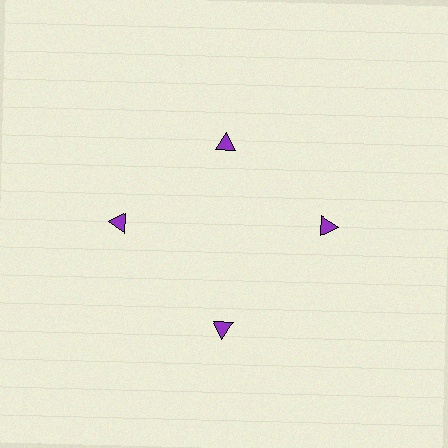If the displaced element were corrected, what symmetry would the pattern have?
It would have 4-fold rotational symmetry — the pattern would map onto itself every 90 degrees.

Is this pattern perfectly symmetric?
No. The 4 purple triangles are arranged in a ring, but one element near the 12 o'clock position is pulled inward toward the center, breaking the 4-fold rotational symmetry.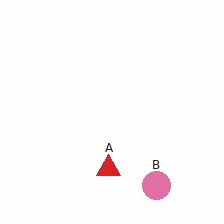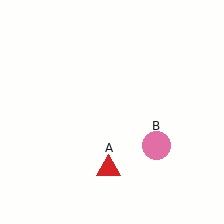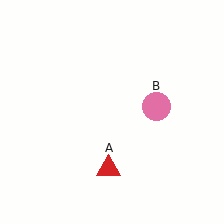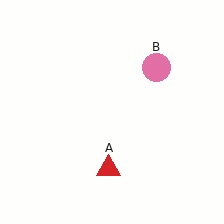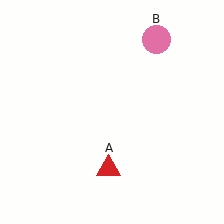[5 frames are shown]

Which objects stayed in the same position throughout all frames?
Red triangle (object A) remained stationary.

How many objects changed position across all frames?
1 object changed position: pink circle (object B).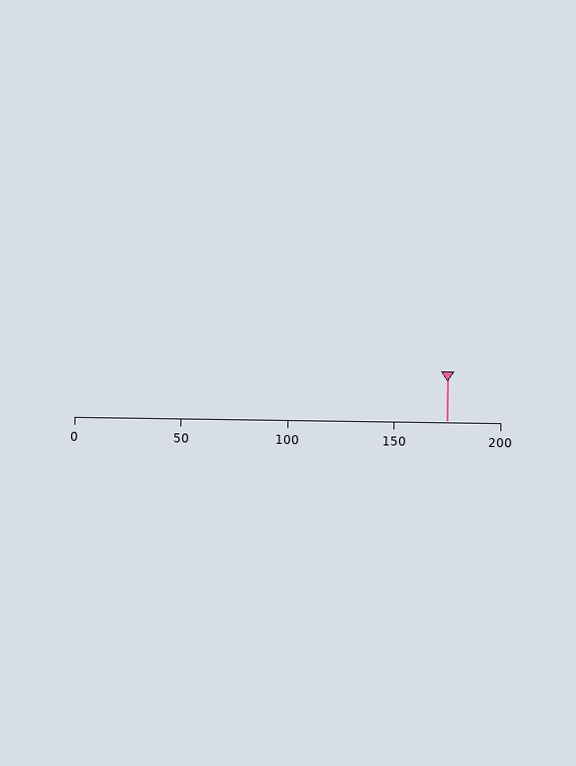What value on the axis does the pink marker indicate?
The marker indicates approximately 175.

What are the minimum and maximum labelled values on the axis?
The axis runs from 0 to 200.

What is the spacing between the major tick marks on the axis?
The major ticks are spaced 50 apart.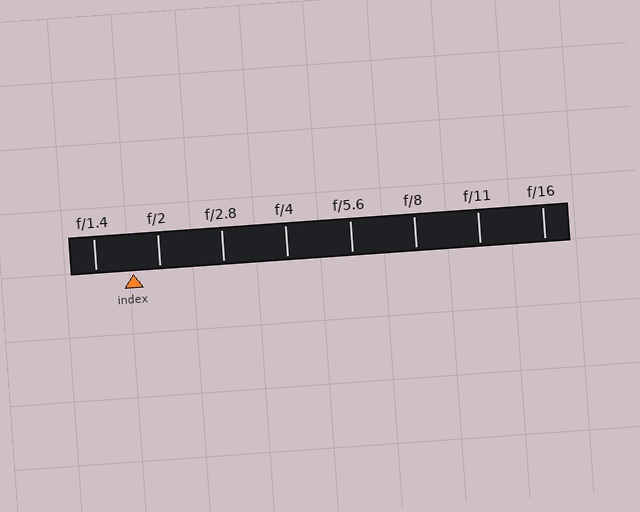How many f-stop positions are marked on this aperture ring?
There are 8 f-stop positions marked.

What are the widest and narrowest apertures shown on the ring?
The widest aperture shown is f/1.4 and the narrowest is f/16.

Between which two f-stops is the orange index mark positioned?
The index mark is between f/1.4 and f/2.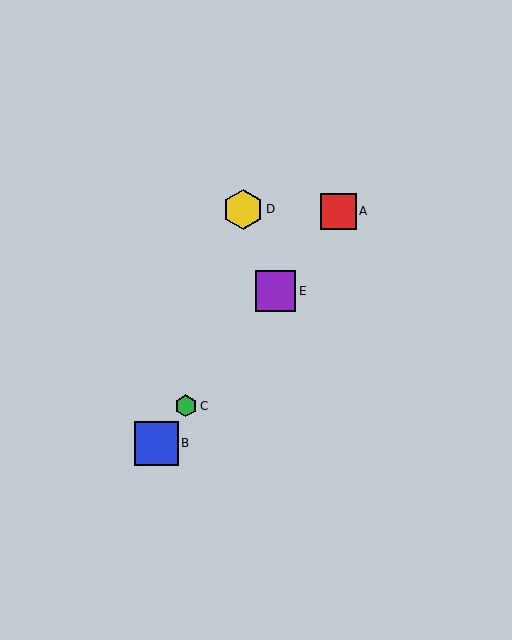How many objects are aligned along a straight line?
4 objects (A, B, C, E) are aligned along a straight line.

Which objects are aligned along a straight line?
Objects A, B, C, E are aligned along a straight line.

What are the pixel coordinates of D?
Object D is at (243, 209).